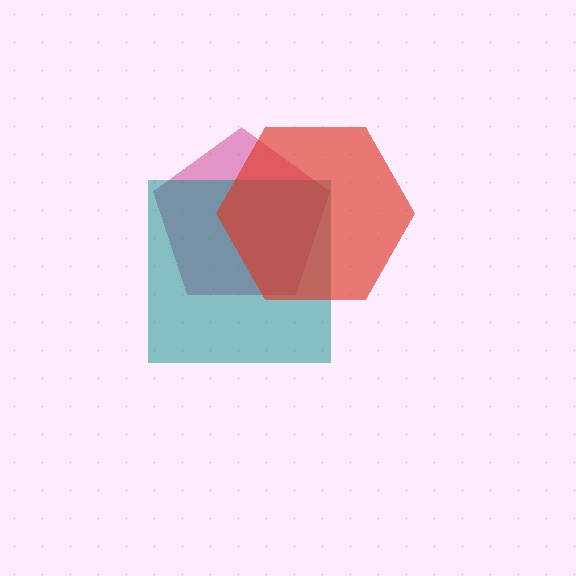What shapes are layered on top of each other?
The layered shapes are: a magenta pentagon, a teal square, a red hexagon.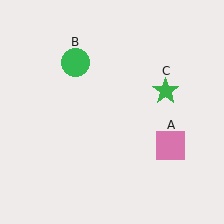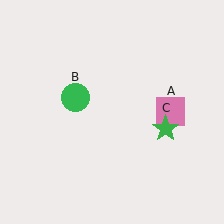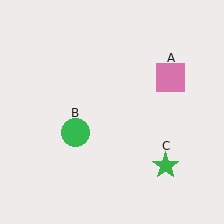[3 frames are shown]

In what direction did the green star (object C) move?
The green star (object C) moved down.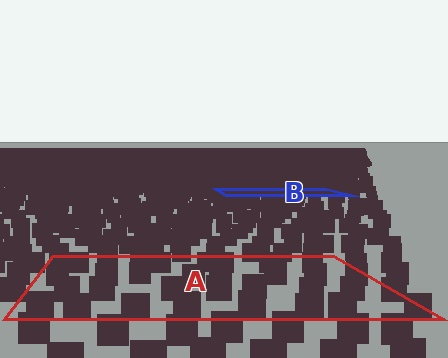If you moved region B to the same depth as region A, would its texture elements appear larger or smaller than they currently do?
They would appear larger. At a closer depth, the same texture elements are projected at a bigger on-screen size.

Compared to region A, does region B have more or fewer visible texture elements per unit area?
Region B has more texture elements per unit area — they are packed more densely because it is farther away.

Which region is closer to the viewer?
Region A is closer. The texture elements there are larger and more spread out.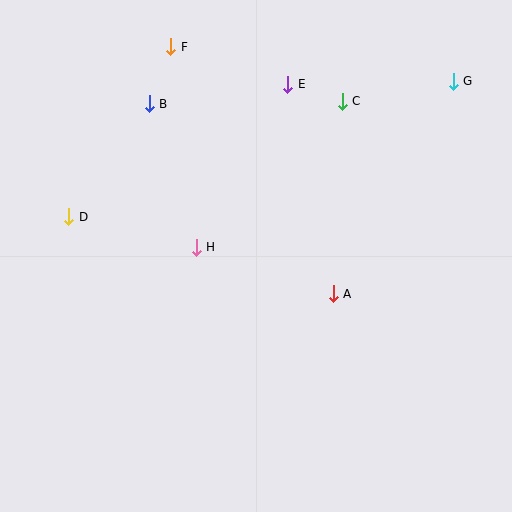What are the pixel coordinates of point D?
Point D is at (69, 217).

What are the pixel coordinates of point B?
Point B is at (149, 104).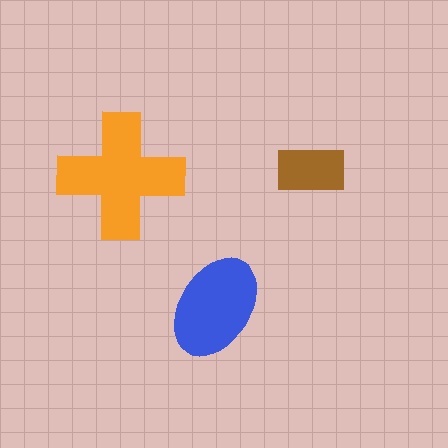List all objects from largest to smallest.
The orange cross, the blue ellipse, the brown rectangle.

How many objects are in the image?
There are 3 objects in the image.